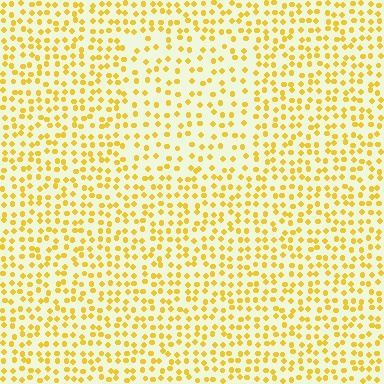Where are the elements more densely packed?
The elements are more densely packed outside the rectangle boundary.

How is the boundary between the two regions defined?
The boundary is defined by a change in element density (approximately 1.6x ratio). All elements are the same color, size, and shape.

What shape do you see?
I see a rectangle.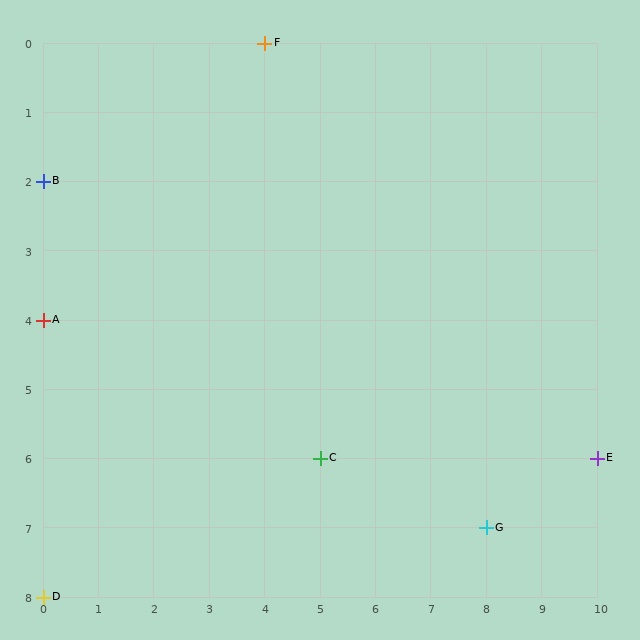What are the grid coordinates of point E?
Point E is at grid coordinates (10, 6).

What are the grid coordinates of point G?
Point G is at grid coordinates (8, 7).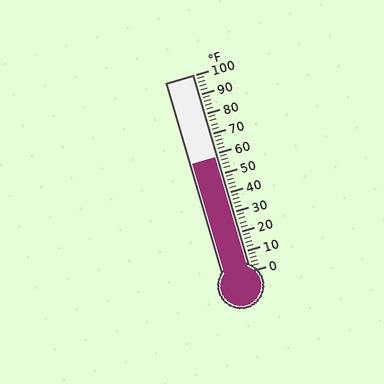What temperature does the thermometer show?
The thermometer shows approximately 58°F.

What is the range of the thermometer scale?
The thermometer scale ranges from 0°F to 100°F.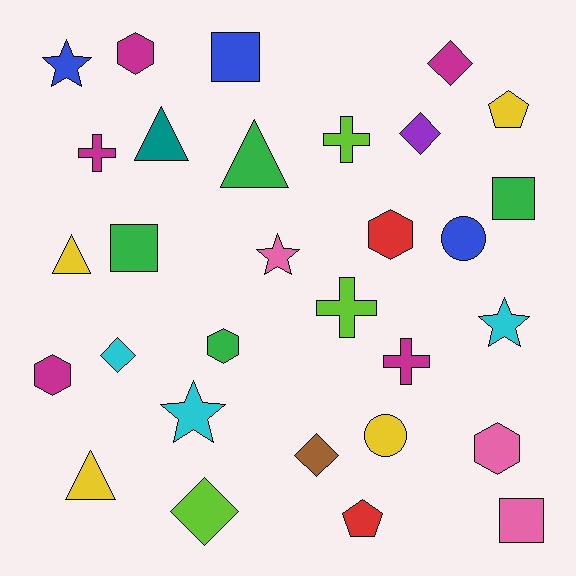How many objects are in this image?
There are 30 objects.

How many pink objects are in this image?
There are 3 pink objects.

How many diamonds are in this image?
There are 5 diamonds.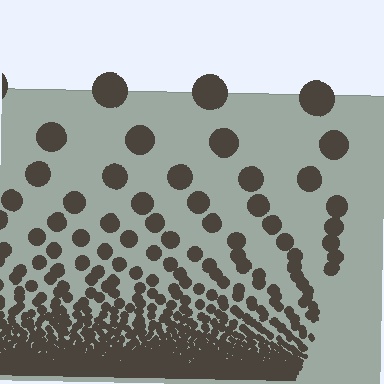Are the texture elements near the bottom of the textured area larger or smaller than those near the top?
Smaller. The gradient is inverted — elements near the bottom are smaller and denser.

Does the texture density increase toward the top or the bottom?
Density increases toward the bottom.